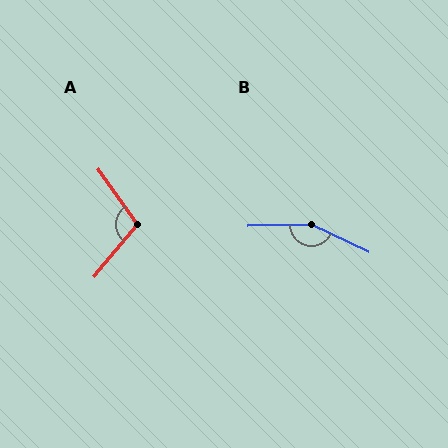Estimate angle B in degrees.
Approximately 152 degrees.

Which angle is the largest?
B, at approximately 152 degrees.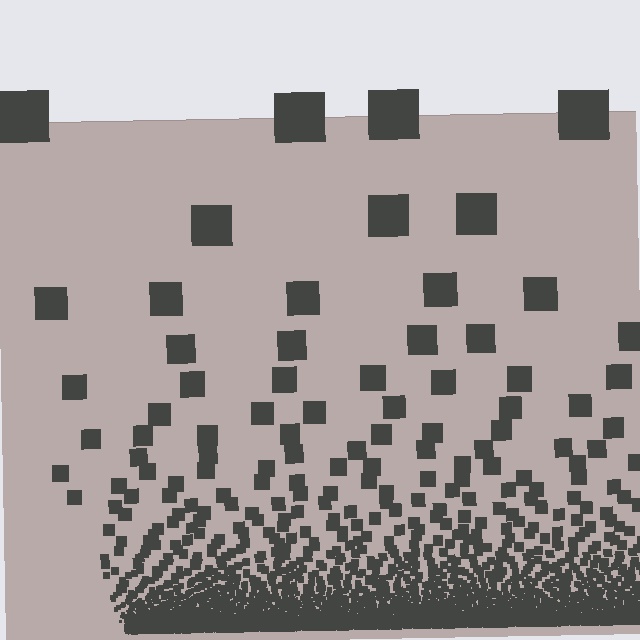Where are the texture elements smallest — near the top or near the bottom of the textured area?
Near the bottom.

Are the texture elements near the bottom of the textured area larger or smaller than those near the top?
Smaller. The gradient is inverted — elements near the bottom are smaller and denser.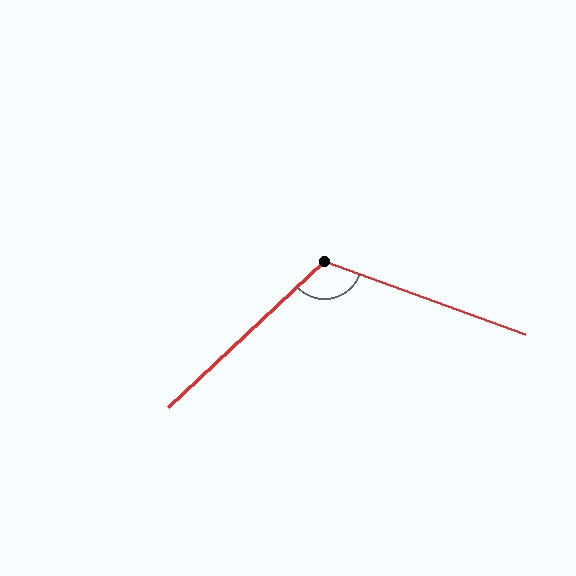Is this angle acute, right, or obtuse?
It is obtuse.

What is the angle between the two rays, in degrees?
Approximately 117 degrees.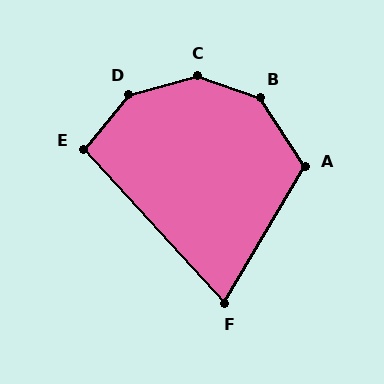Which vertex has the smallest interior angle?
F, at approximately 73 degrees.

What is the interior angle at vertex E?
Approximately 99 degrees (obtuse).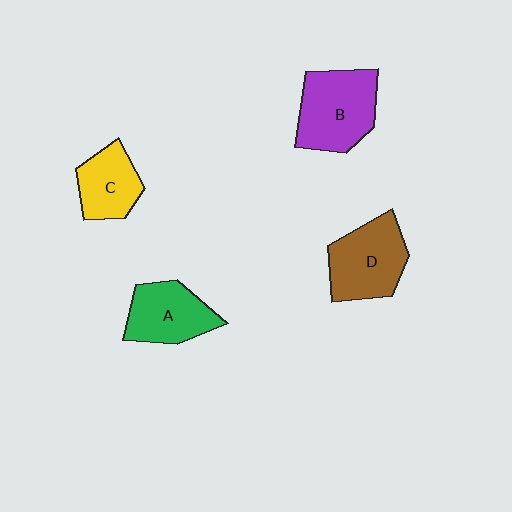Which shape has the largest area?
Shape B (purple).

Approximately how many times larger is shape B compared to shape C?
Approximately 1.5 times.